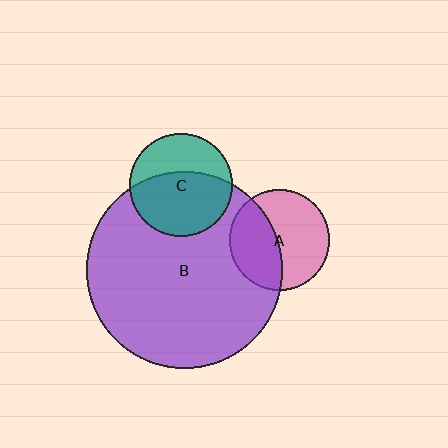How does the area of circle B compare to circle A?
Approximately 3.8 times.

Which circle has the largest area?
Circle B (purple).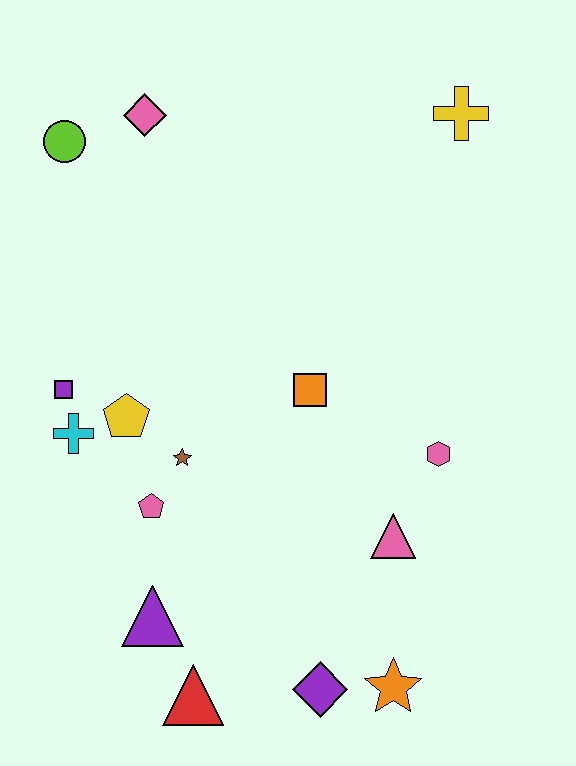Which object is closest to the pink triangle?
The pink hexagon is closest to the pink triangle.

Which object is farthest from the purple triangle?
The yellow cross is farthest from the purple triangle.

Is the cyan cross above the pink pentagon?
Yes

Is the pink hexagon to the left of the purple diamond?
No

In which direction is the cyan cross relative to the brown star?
The cyan cross is to the left of the brown star.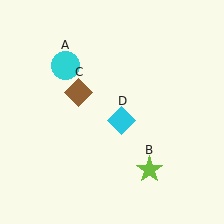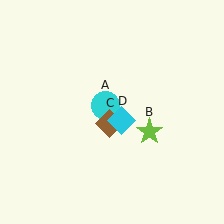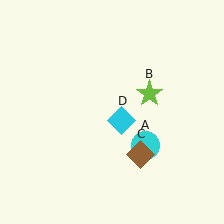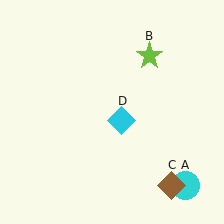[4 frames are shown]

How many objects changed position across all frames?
3 objects changed position: cyan circle (object A), lime star (object B), brown diamond (object C).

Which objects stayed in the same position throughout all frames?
Cyan diamond (object D) remained stationary.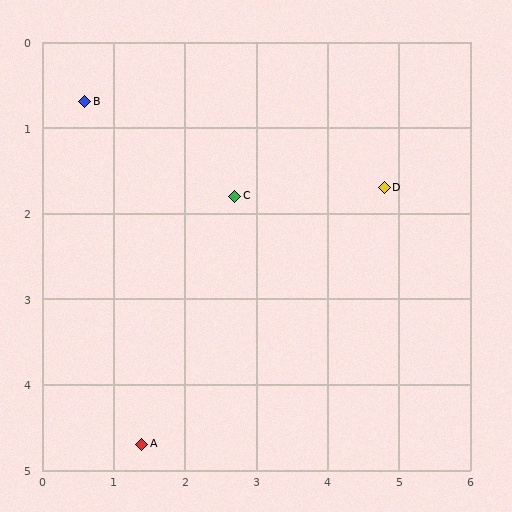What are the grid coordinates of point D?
Point D is at approximately (4.8, 1.7).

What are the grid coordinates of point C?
Point C is at approximately (2.7, 1.8).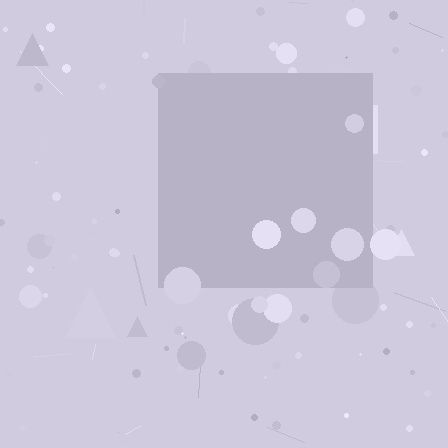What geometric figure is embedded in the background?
A square is embedded in the background.